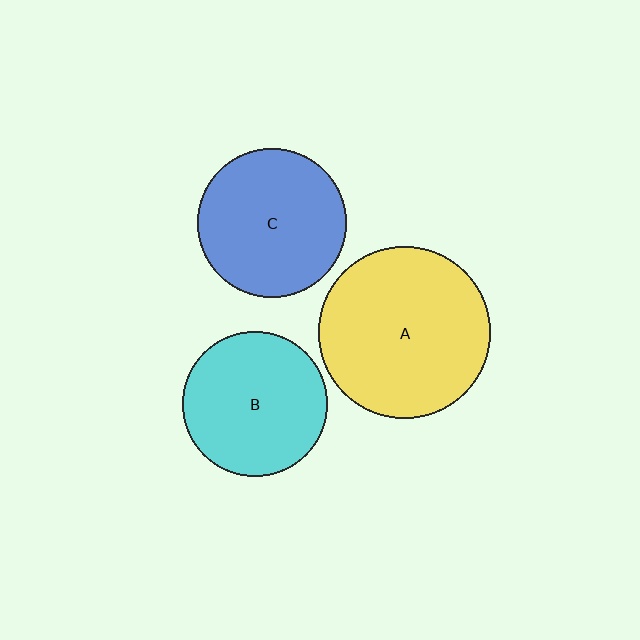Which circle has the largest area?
Circle A (yellow).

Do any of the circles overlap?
No, none of the circles overlap.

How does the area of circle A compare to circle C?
Approximately 1.3 times.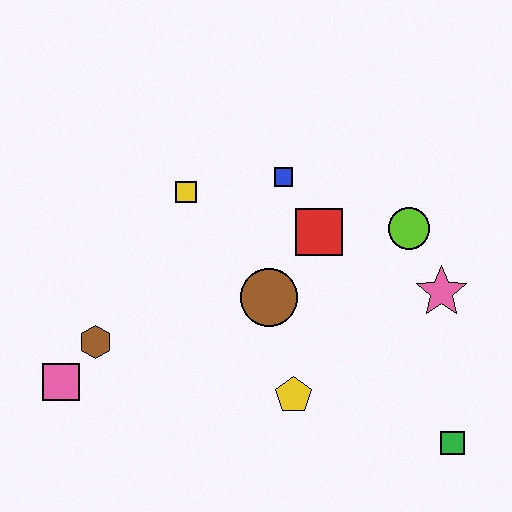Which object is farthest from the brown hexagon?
The green square is farthest from the brown hexagon.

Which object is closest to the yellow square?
The blue square is closest to the yellow square.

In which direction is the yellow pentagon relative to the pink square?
The yellow pentagon is to the right of the pink square.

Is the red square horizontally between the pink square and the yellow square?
No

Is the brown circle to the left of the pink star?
Yes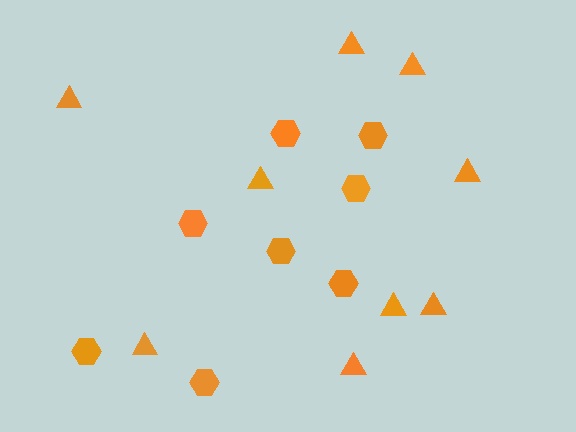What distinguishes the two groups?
There are 2 groups: one group of triangles (9) and one group of hexagons (8).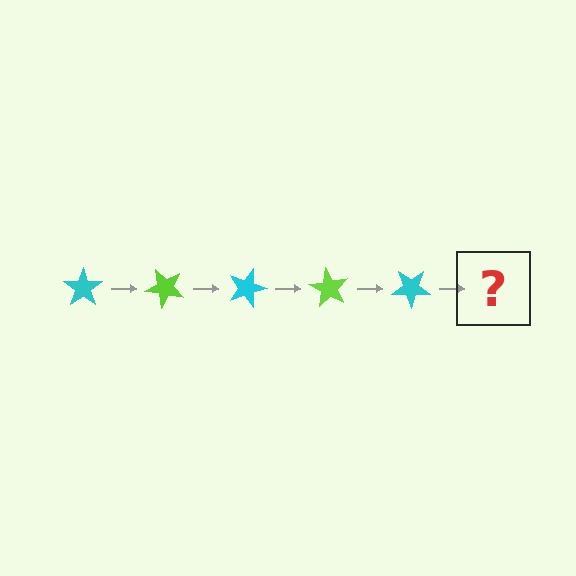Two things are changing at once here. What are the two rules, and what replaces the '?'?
The two rules are that it rotates 45 degrees each step and the color cycles through cyan and lime. The '?' should be a lime star, rotated 225 degrees from the start.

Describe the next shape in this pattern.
It should be a lime star, rotated 225 degrees from the start.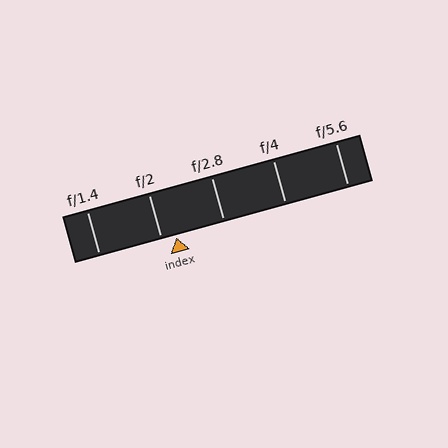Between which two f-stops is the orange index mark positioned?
The index mark is between f/2 and f/2.8.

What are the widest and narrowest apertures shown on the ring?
The widest aperture shown is f/1.4 and the narrowest is f/5.6.